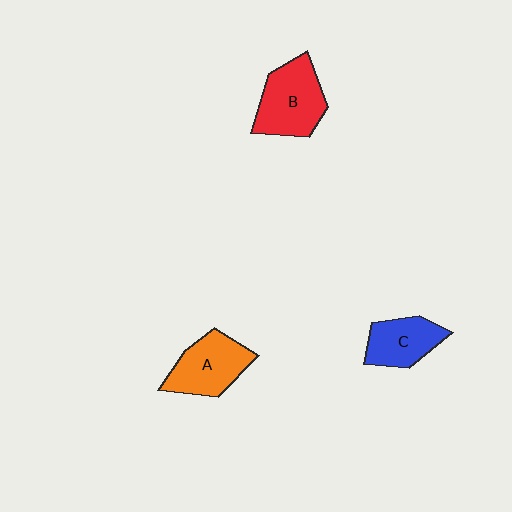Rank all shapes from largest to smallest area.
From largest to smallest: B (red), A (orange), C (blue).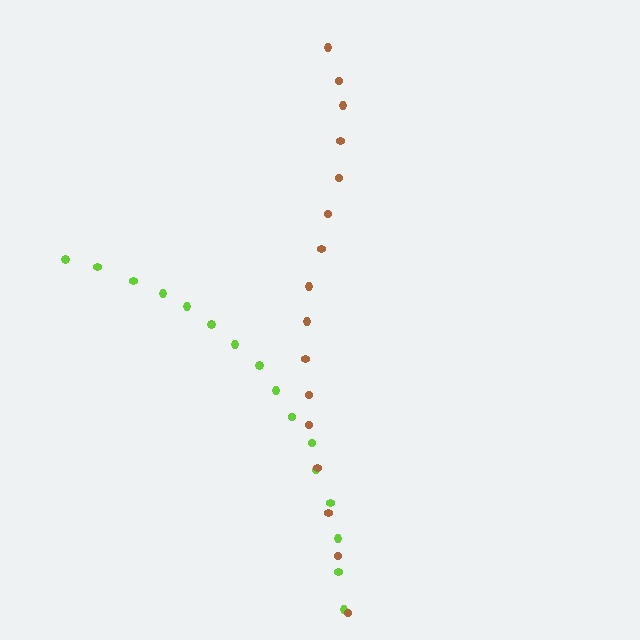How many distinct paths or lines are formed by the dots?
There are 2 distinct paths.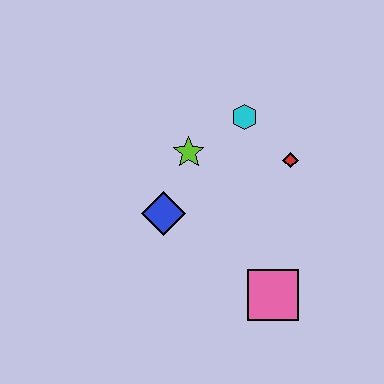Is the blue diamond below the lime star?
Yes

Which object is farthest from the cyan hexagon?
The pink square is farthest from the cyan hexagon.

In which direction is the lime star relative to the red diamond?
The lime star is to the left of the red diamond.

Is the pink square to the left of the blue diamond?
No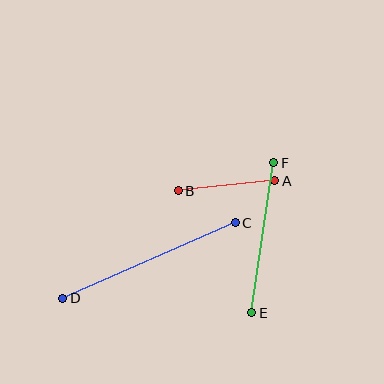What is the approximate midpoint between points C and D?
The midpoint is at approximately (149, 260) pixels.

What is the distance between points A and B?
The distance is approximately 97 pixels.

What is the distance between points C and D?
The distance is approximately 188 pixels.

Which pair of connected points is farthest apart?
Points C and D are farthest apart.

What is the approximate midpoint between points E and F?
The midpoint is at approximately (263, 238) pixels.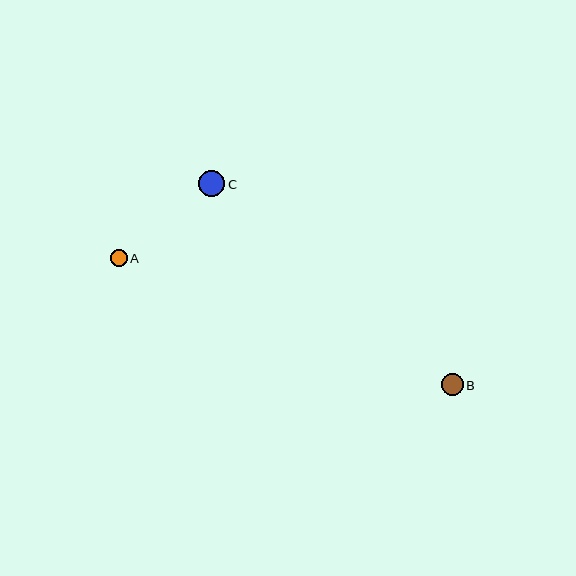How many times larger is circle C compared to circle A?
Circle C is approximately 1.6 times the size of circle A.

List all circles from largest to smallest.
From largest to smallest: C, B, A.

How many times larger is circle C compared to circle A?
Circle C is approximately 1.6 times the size of circle A.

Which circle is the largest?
Circle C is the largest with a size of approximately 26 pixels.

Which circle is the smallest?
Circle A is the smallest with a size of approximately 16 pixels.